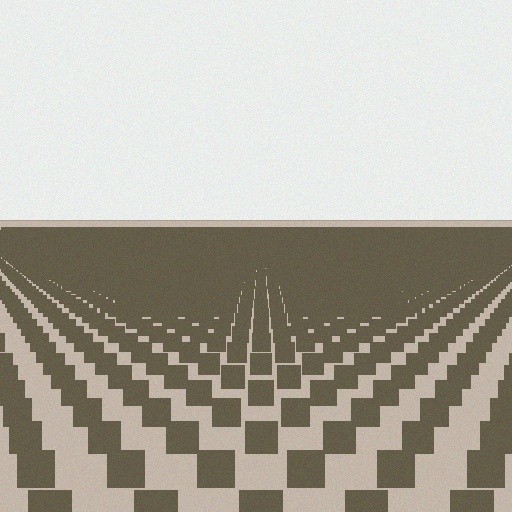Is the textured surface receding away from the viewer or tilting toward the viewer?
The surface is receding away from the viewer. Texture elements get smaller and denser toward the top.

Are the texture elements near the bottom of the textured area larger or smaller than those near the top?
Larger. Near the bottom, elements are closer to the viewer and appear at a bigger on-screen size.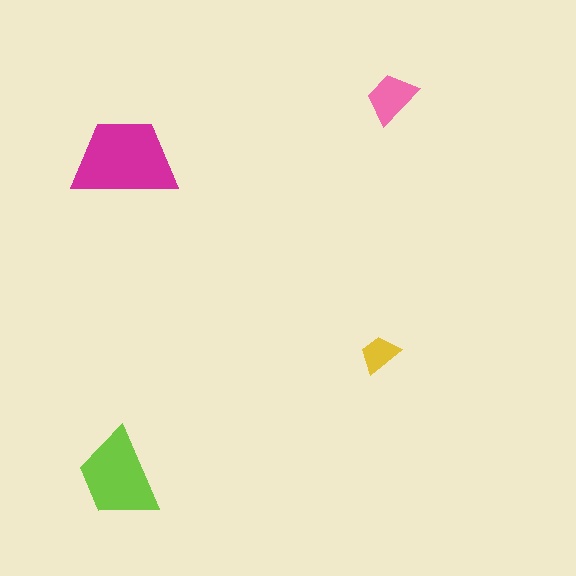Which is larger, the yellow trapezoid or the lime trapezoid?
The lime one.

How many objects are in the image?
There are 4 objects in the image.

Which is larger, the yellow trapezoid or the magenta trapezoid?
The magenta one.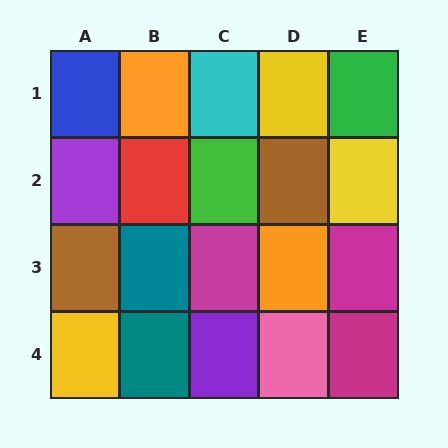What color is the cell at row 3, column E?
Magenta.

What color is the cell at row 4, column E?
Magenta.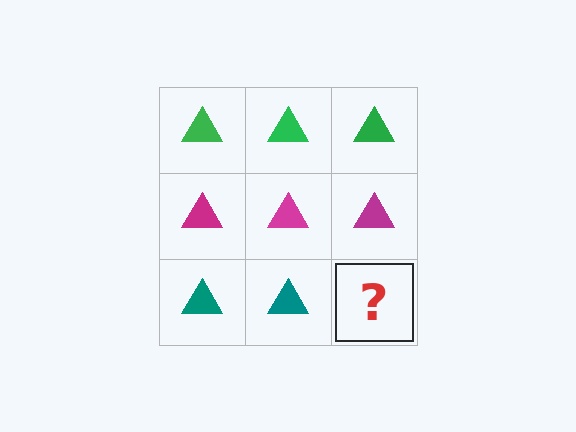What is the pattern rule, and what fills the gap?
The rule is that each row has a consistent color. The gap should be filled with a teal triangle.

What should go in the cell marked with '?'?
The missing cell should contain a teal triangle.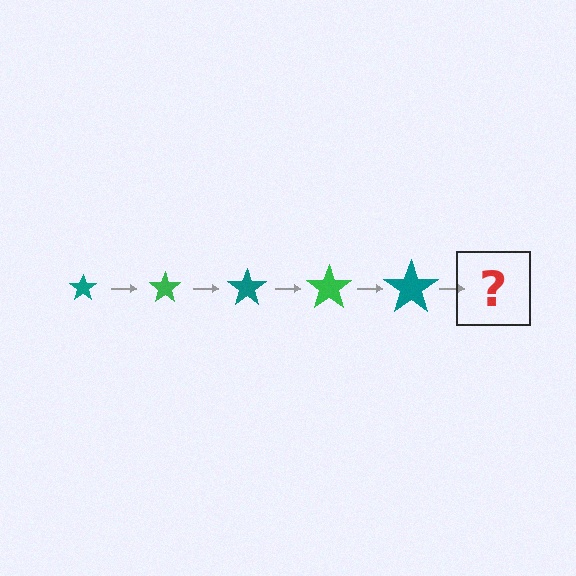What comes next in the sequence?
The next element should be a green star, larger than the previous one.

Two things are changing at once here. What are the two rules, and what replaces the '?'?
The two rules are that the star grows larger each step and the color cycles through teal and green. The '?' should be a green star, larger than the previous one.